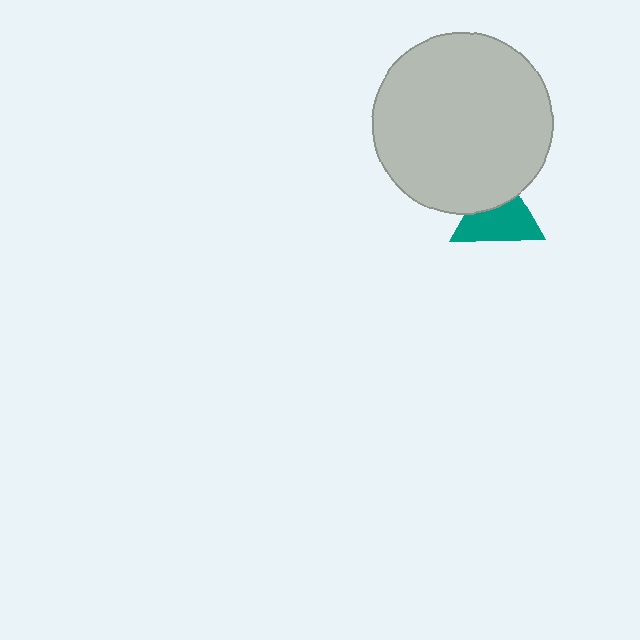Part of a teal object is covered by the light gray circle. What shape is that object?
It is a triangle.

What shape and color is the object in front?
The object in front is a light gray circle.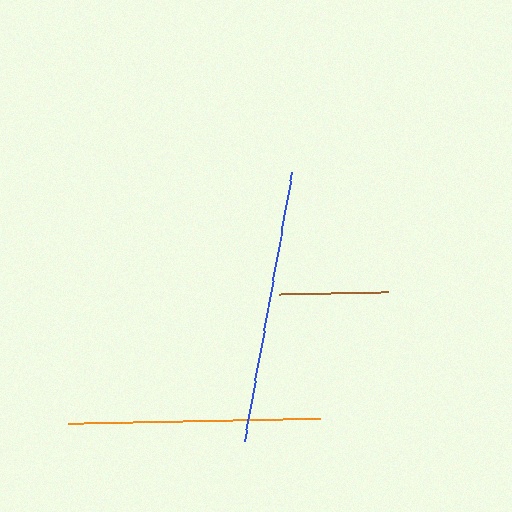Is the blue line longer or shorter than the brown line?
The blue line is longer than the brown line.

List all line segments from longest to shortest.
From longest to shortest: blue, orange, brown.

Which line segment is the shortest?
The brown line is the shortest at approximately 109 pixels.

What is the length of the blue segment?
The blue segment is approximately 273 pixels long.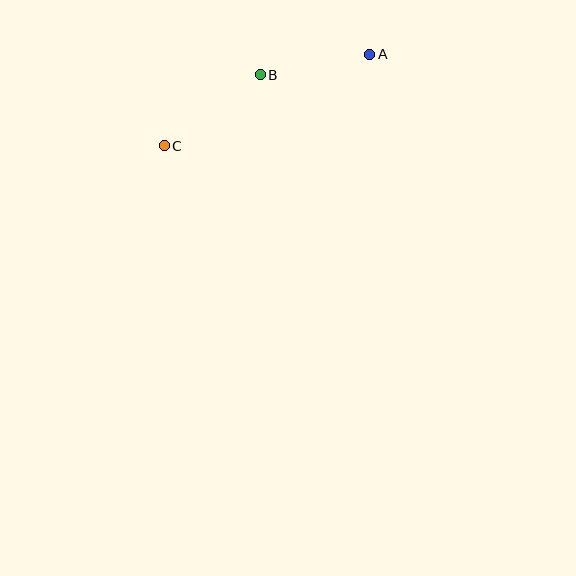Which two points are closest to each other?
Points A and B are closest to each other.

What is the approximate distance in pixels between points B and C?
The distance between B and C is approximately 119 pixels.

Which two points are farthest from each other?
Points A and C are farthest from each other.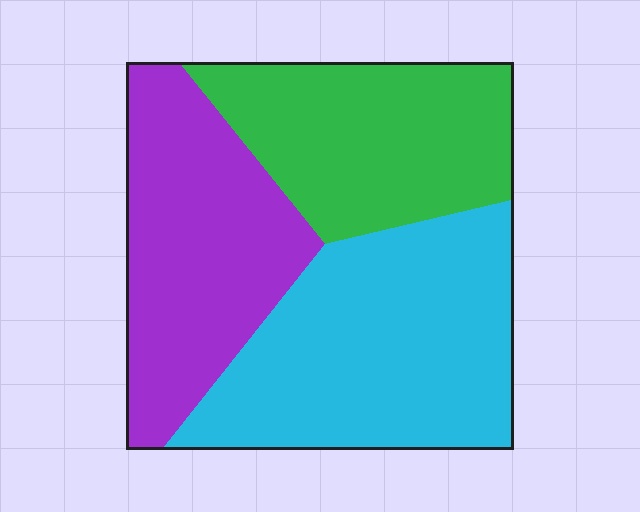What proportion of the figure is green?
Green takes up between a sixth and a third of the figure.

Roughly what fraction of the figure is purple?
Purple covers 31% of the figure.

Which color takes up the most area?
Cyan, at roughly 40%.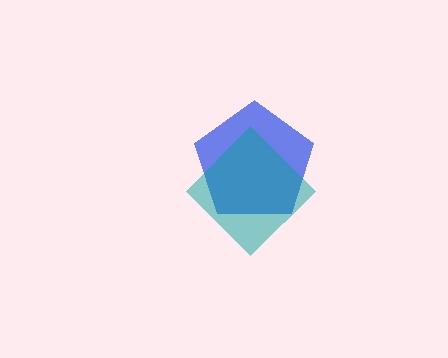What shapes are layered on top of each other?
The layered shapes are: a blue pentagon, a teal diamond.